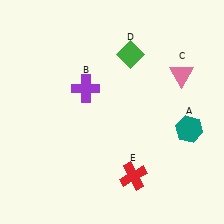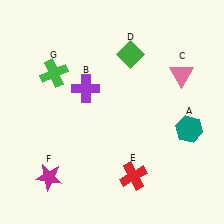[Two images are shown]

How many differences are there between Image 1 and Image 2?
There are 2 differences between the two images.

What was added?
A magenta star (F), a green cross (G) were added in Image 2.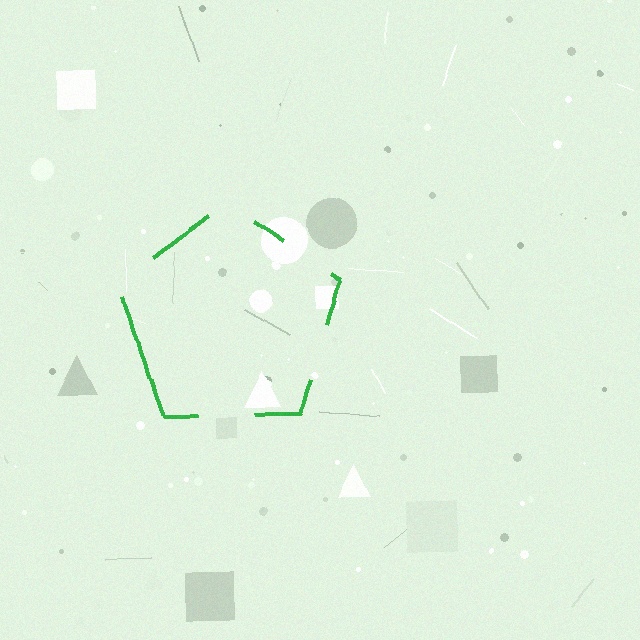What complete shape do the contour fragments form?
The contour fragments form a pentagon.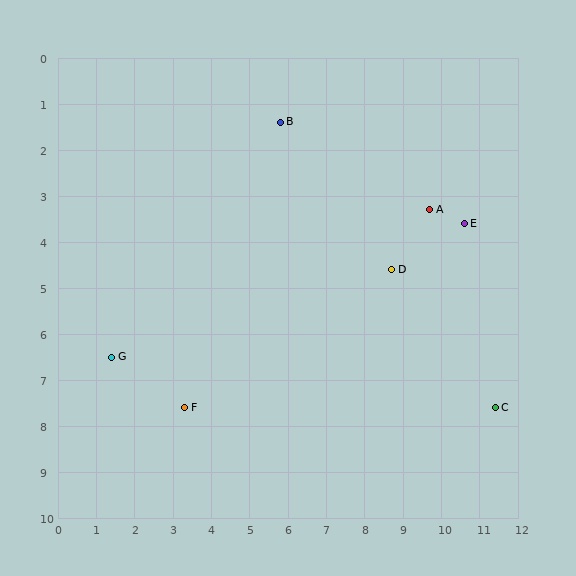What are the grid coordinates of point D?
Point D is at approximately (8.7, 4.6).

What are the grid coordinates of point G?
Point G is at approximately (1.4, 6.5).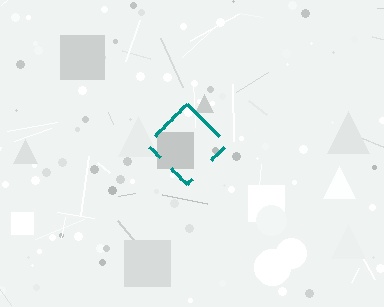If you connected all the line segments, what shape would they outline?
They would outline a diamond.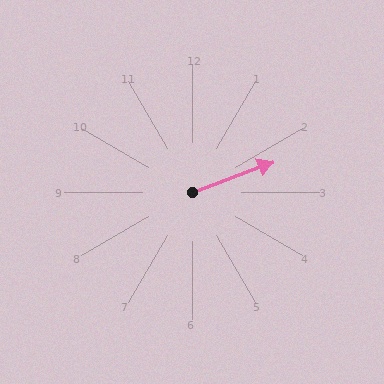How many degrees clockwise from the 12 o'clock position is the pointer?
Approximately 69 degrees.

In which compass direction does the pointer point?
East.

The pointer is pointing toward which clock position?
Roughly 2 o'clock.